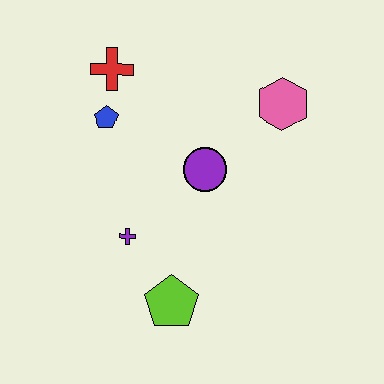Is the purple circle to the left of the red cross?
No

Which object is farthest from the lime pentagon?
The red cross is farthest from the lime pentagon.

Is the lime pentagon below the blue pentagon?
Yes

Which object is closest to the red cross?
The blue pentagon is closest to the red cross.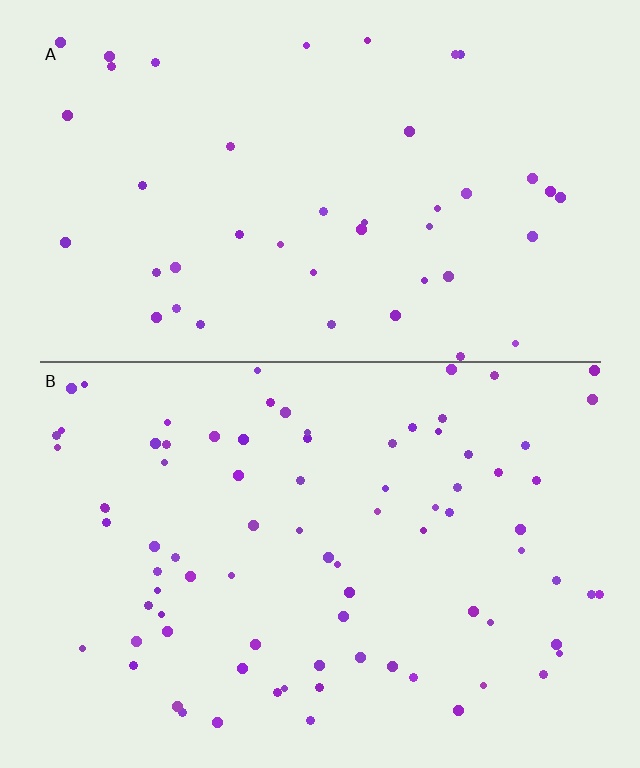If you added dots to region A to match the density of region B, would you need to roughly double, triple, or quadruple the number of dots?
Approximately double.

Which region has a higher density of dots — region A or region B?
B (the bottom).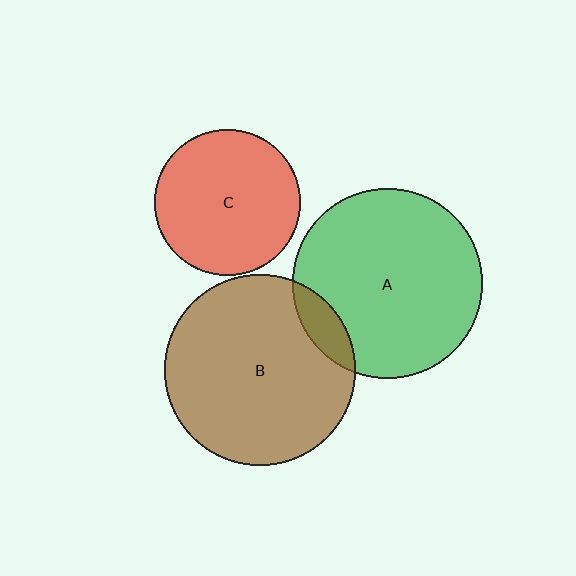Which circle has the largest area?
Circle B (brown).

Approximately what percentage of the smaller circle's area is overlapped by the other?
Approximately 10%.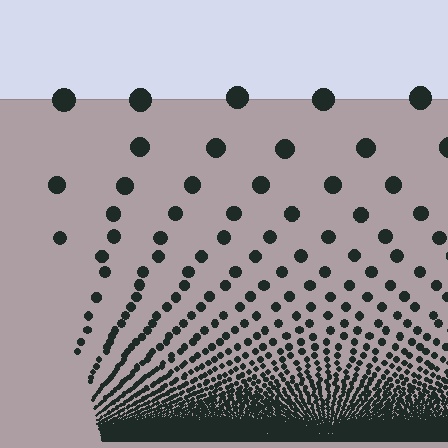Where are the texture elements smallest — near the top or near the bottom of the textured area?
Near the bottom.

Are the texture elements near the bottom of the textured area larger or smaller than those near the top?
Smaller. The gradient is inverted — elements near the bottom are smaller and denser.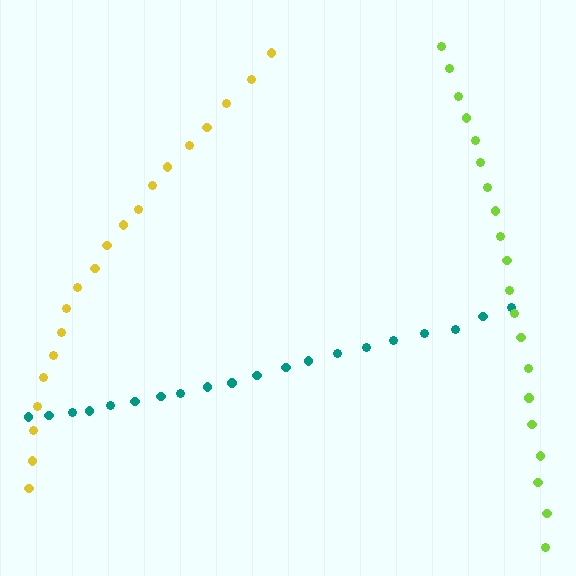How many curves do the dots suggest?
There are 3 distinct paths.